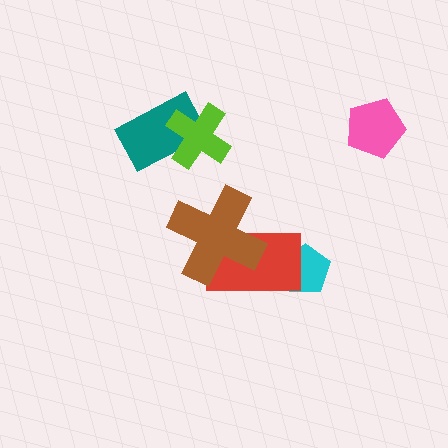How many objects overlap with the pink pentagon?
0 objects overlap with the pink pentagon.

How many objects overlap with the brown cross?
1 object overlaps with the brown cross.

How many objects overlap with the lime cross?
1 object overlaps with the lime cross.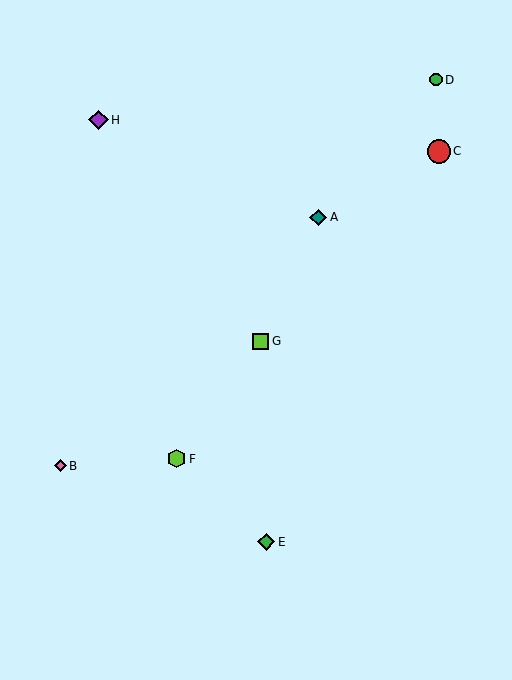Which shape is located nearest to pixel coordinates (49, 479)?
The pink diamond (labeled B) at (60, 466) is nearest to that location.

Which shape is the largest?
The red circle (labeled C) is the largest.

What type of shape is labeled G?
Shape G is a lime square.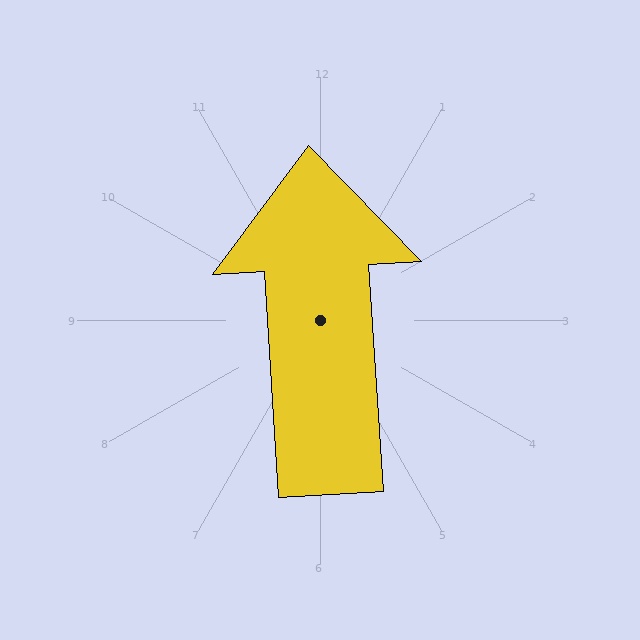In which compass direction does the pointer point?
North.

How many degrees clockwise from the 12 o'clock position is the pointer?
Approximately 356 degrees.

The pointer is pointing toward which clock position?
Roughly 12 o'clock.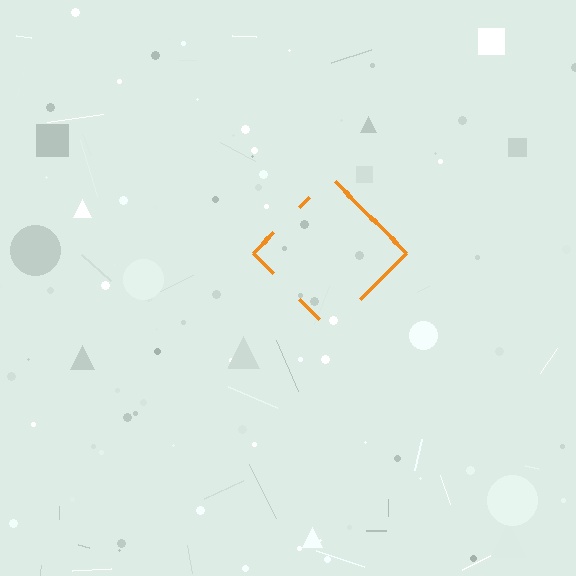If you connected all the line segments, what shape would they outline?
They would outline a diamond.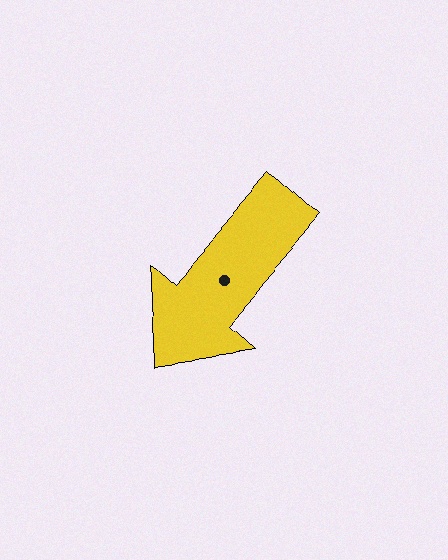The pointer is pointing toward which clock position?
Roughly 7 o'clock.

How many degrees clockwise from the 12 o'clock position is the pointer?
Approximately 221 degrees.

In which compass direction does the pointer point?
Southwest.